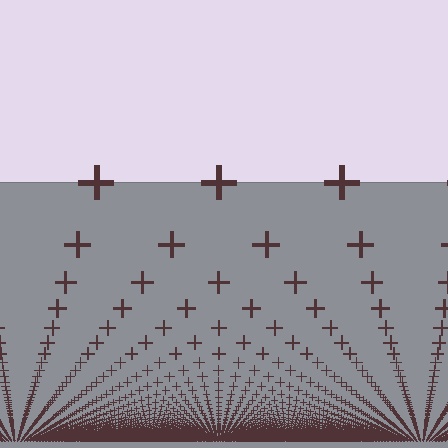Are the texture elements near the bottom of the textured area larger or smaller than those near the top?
Smaller. The gradient is inverted — elements near the bottom are smaller and denser.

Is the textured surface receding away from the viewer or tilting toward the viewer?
The surface appears to tilt toward the viewer. Texture elements get larger and sparser toward the top.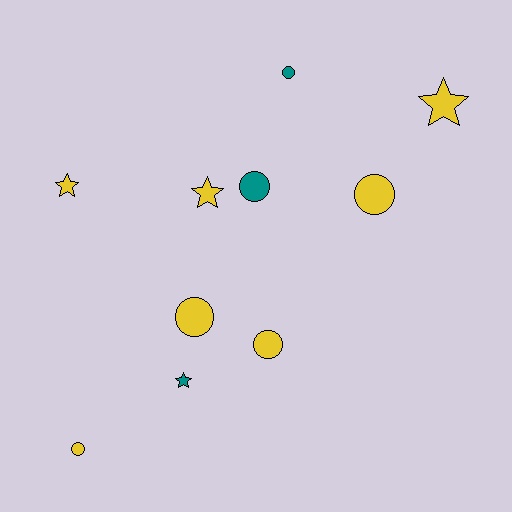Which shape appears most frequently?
Circle, with 6 objects.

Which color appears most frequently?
Yellow, with 7 objects.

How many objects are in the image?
There are 10 objects.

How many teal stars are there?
There is 1 teal star.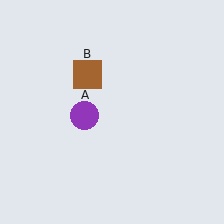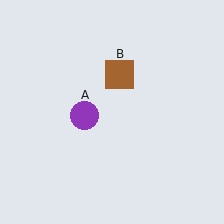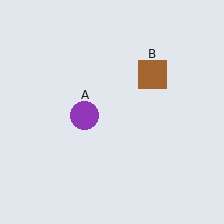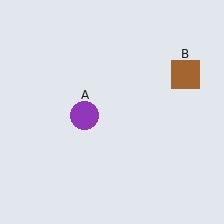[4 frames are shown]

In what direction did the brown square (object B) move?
The brown square (object B) moved right.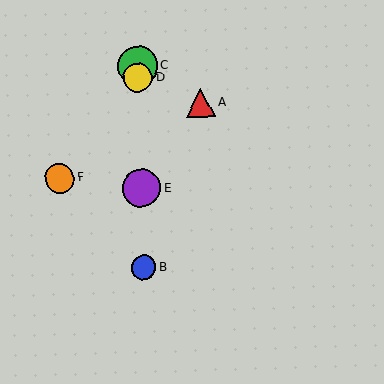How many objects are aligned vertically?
4 objects (B, C, D, E) are aligned vertically.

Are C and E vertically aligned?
Yes, both are at x≈138.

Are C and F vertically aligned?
No, C is at x≈138 and F is at x≈60.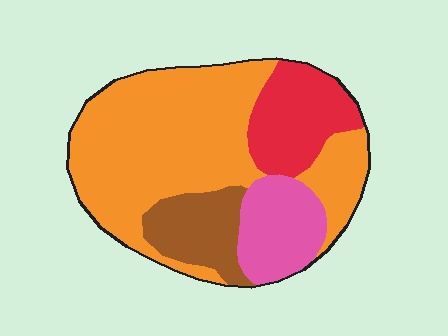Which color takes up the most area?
Orange, at roughly 55%.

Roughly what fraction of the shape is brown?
Brown covers 13% of the shape.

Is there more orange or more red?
Orange.